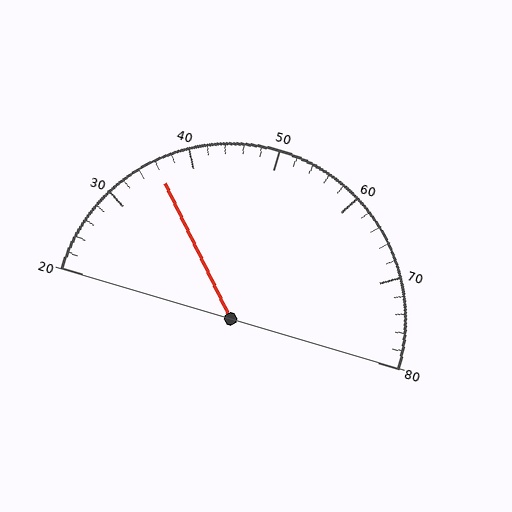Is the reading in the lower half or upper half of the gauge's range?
The reading is in the lower half of the range (20 to 80).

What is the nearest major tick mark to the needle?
The nearest major tick mark is 40.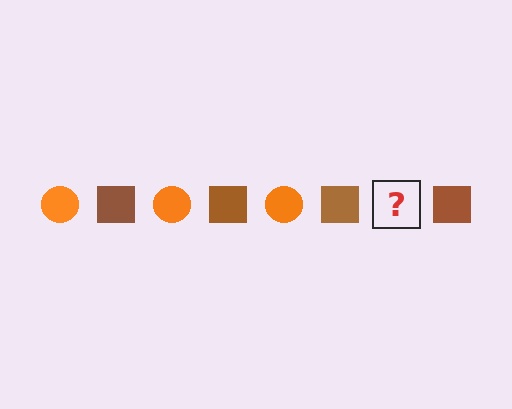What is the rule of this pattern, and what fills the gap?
The rule is that the pattern alternates between orange circle and brown square. The gap should be filled with an orange circle.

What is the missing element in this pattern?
The missing element is an orange circle.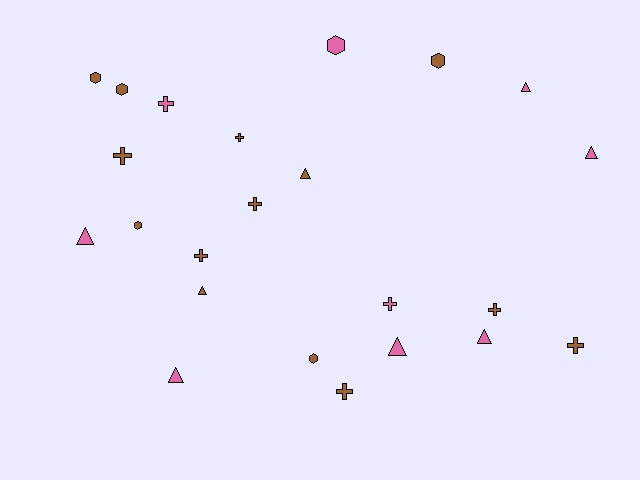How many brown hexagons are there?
There are 5 brown hexagons.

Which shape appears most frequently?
Cross, with 9 objects.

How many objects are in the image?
There are 23 objects.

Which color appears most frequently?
Brown, with 14 objects.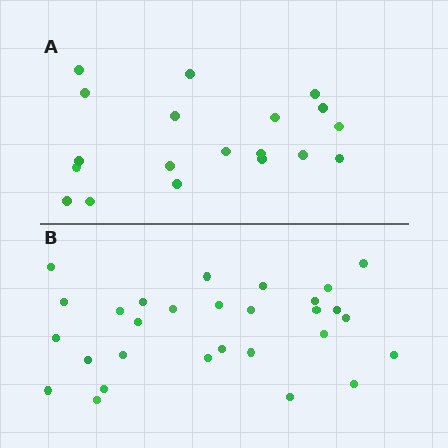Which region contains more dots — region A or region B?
Region B (the bottom region) has more dots.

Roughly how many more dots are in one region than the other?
Region B has roughly 10 or so more dots than region A.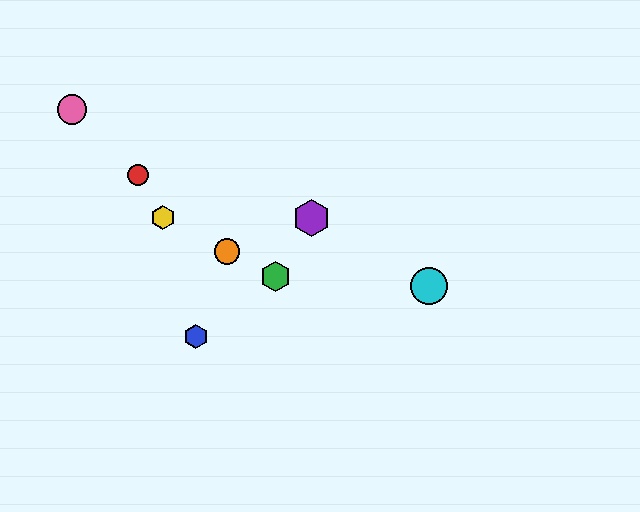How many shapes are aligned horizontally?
2 shapes (the yellow hexagon, the purple hexagon) are aligned horizontally.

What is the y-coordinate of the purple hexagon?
The purple hexagon is at y≈218.